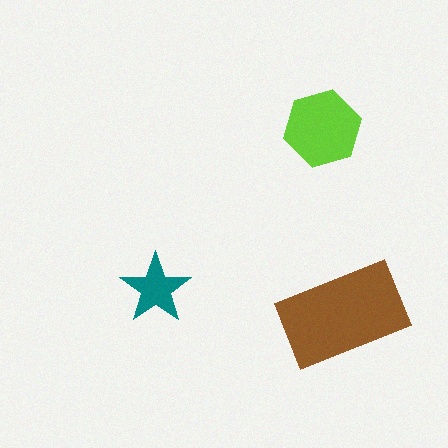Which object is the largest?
The brown rectangle.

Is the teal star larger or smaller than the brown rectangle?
Smaller.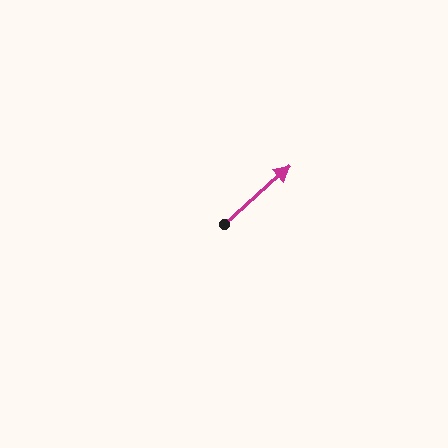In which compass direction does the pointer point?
Northeast.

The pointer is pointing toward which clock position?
Roughly 2 o'clock.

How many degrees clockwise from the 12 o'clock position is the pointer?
Approximately 48 degrees.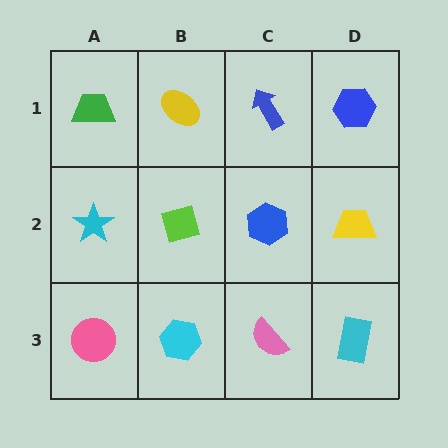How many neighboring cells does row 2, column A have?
3.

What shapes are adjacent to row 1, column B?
A lime diamond (row 2, column B), a green trapezoid (row 1, column A), a blue arrow (row 1, column C).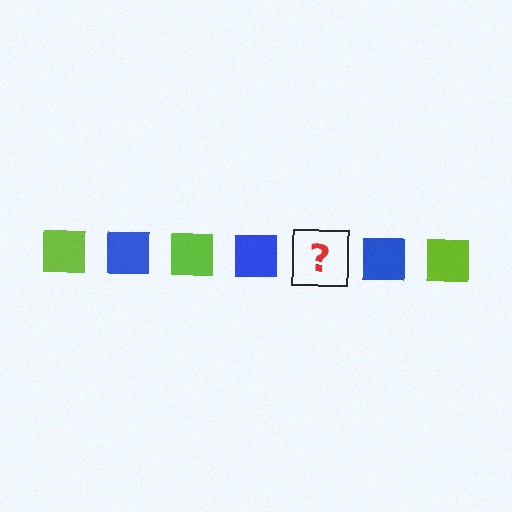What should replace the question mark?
The question mark should be replaced with a lime square.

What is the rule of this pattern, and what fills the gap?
The rule is that the pattern cycles through lime, blue squares. The gap should be filled with a lime square.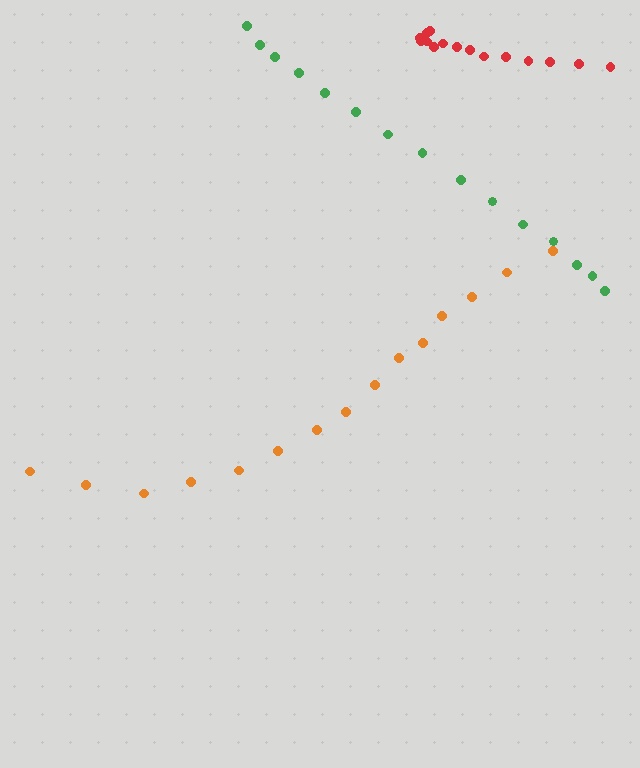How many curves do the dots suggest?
There are 3 distinct paths.